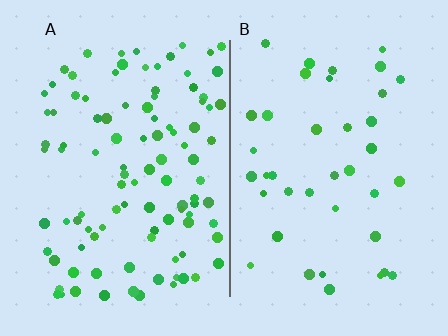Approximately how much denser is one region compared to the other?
Approximately 2.6× — region A over region B.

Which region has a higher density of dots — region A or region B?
A (the left).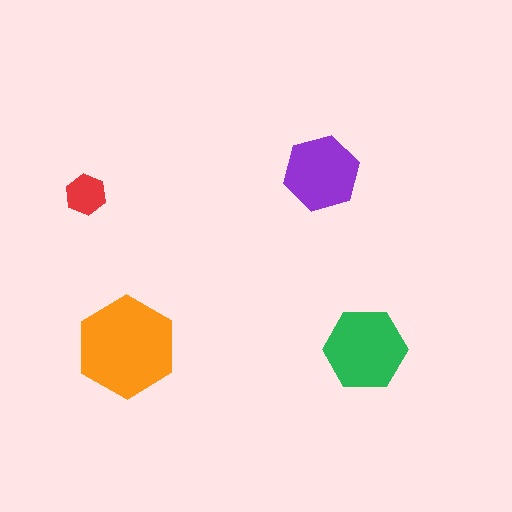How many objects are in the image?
There are 4 objects in the image.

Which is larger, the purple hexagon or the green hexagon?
The green one.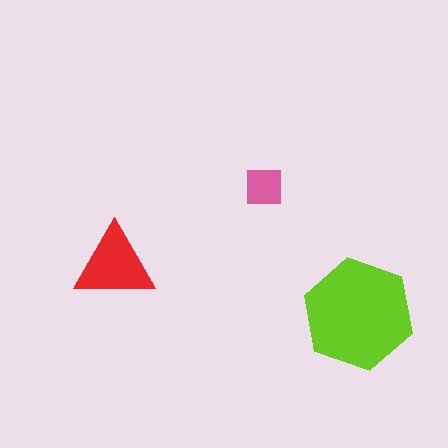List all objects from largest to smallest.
The lime hexagon, the red triangle, the pink square.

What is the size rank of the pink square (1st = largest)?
3rd.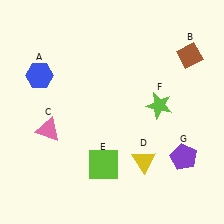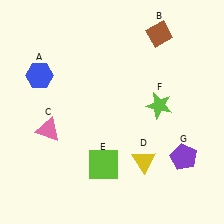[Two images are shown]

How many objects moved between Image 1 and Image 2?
1 object moved between the two images.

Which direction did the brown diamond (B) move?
The brown diamond (B) moved left.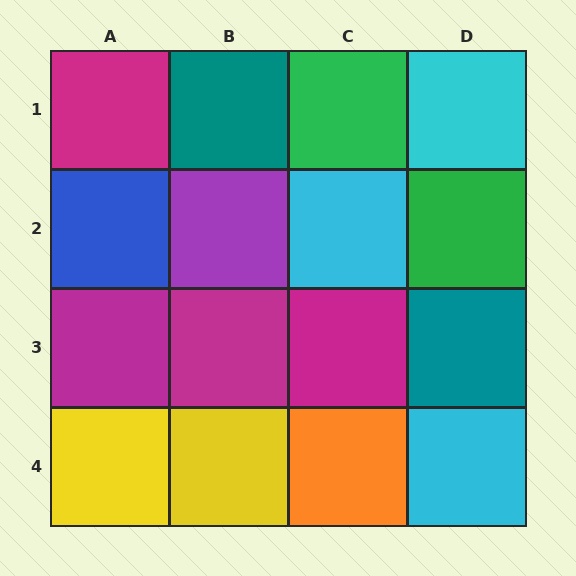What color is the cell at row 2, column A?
Blue.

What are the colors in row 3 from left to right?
Magenta, magenta, magenta, teal.